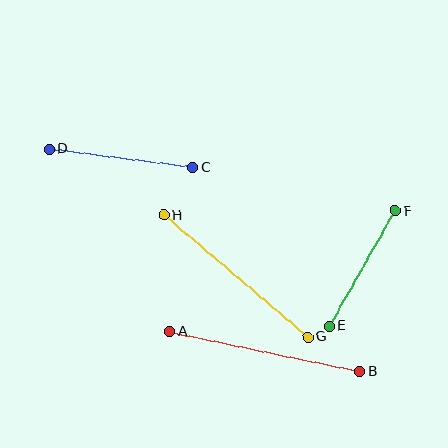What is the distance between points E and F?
The distance is approximately 133 pixels.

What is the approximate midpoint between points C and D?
The midpoint is at approximately (121, 158) pixels.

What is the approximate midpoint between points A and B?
The midpoint is at approximately (265, 351) pixels.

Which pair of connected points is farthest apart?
Points A and B are farthest apart.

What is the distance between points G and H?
The distance is approximately 189 pixels.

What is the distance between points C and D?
The distance is approximately 145 pixels.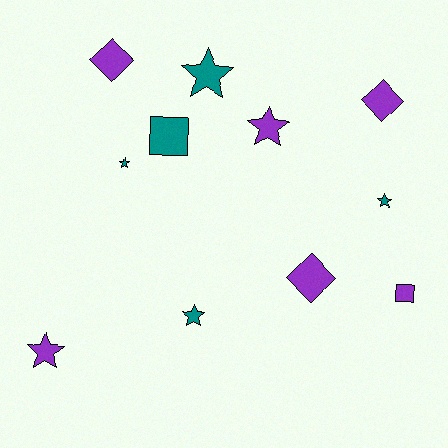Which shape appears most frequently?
Star, with 6 objects.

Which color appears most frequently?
Purple, with 6 objects.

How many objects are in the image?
There are 11 objects.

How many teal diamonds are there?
There are no teal diamonds.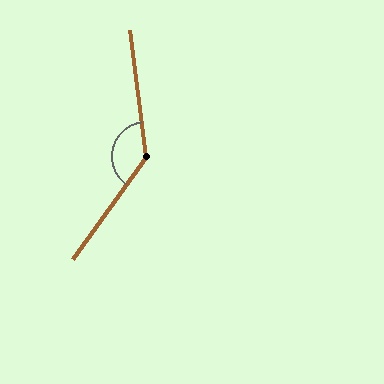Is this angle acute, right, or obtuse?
It is obtuse.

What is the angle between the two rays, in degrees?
Approximately 137 degrees.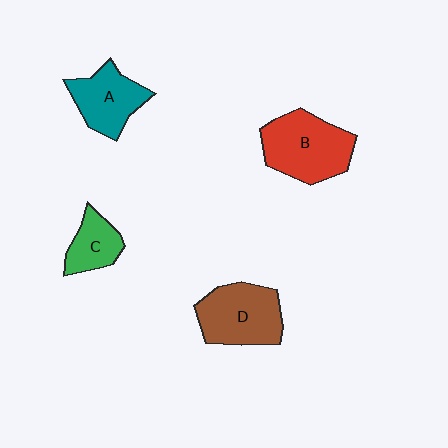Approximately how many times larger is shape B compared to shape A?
Approximately 1.4 times.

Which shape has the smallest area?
Shape C (green).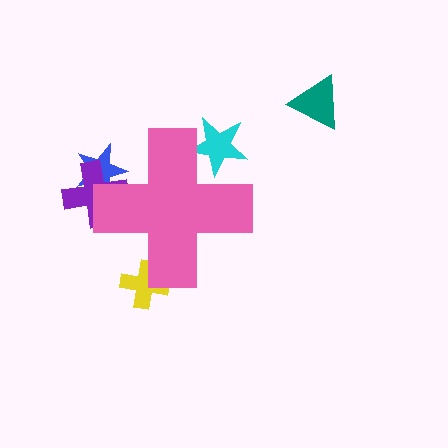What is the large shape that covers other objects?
A pink cross.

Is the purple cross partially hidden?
Yes, the purple cross is partially hidden behind the pink cross.